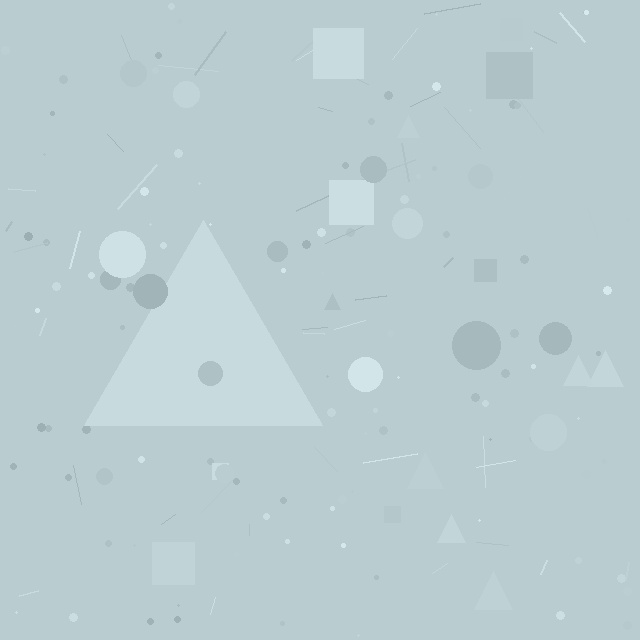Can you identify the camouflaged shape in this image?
The camouflaged shape is a triangle.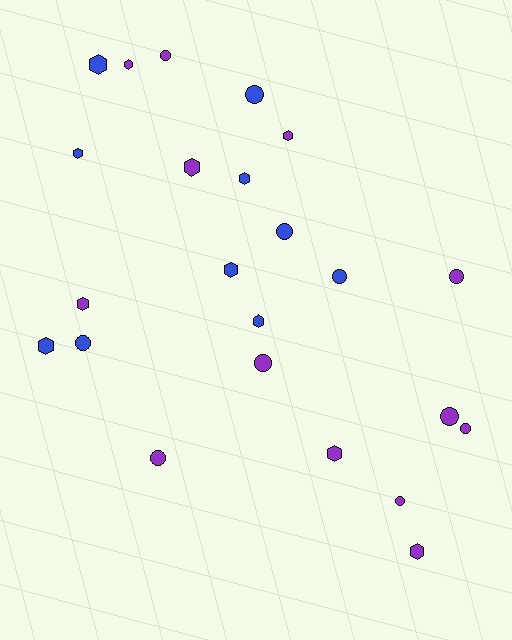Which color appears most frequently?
Purple, with 13 objects.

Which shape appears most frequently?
Hexagon, with 12 objects.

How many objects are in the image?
There are 23 objects.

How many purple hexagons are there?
There are 6 purple hexagons.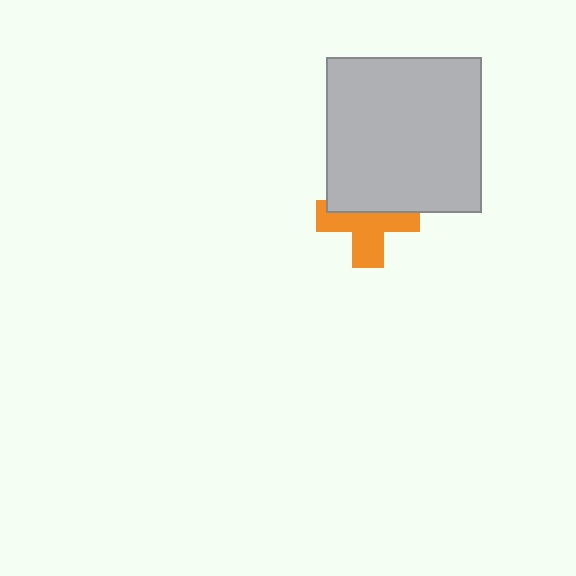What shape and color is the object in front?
The object in front is a light gray square.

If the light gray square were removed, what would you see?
You would see the complete orange cross.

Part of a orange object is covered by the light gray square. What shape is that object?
It is a cross.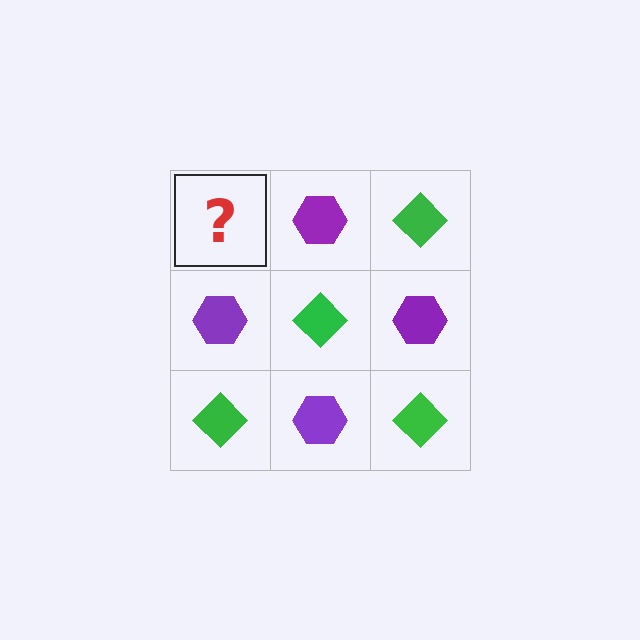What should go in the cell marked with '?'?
The missing cell should contain a green diamond.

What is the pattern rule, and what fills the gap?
The rule is that it alternates green diamond and purple hexagon in a checkerboard pattern. The gap should be filled with a green diamond.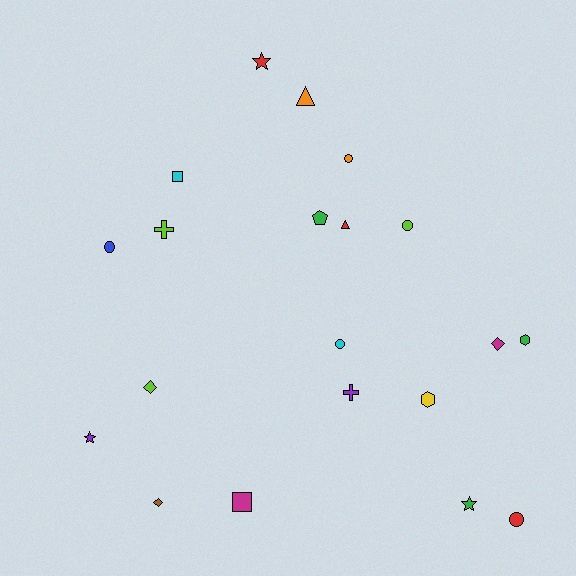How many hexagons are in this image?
There are 2 hexagons.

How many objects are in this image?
There are 20 objects.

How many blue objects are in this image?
There is 1 blue object.